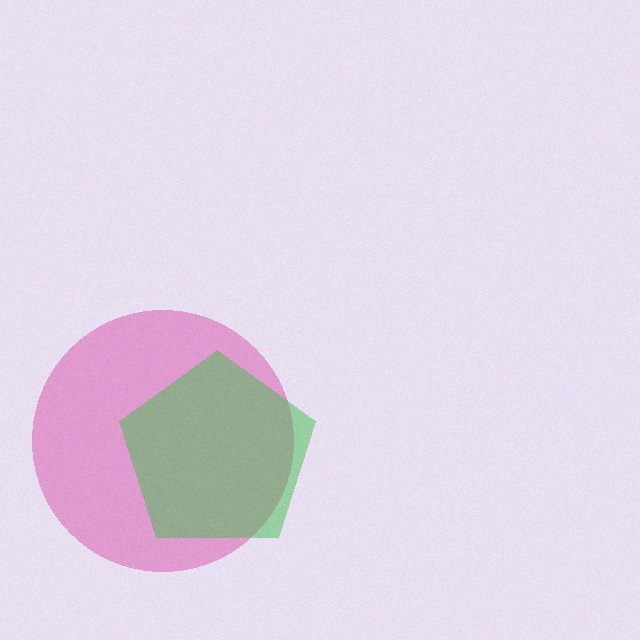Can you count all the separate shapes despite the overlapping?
Yes, there are 2 separate shapes.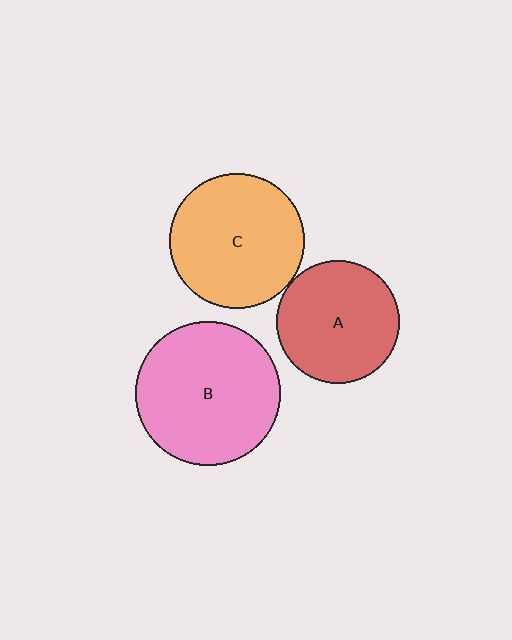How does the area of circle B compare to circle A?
Approximately 1.4 times.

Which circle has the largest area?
Circle B (pink).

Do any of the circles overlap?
No, none of the circles overlap.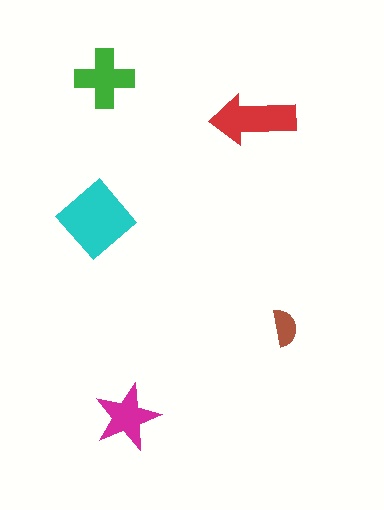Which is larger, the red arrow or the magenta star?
The red arrow.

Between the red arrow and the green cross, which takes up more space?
The red arrow.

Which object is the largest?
The cyan diamond.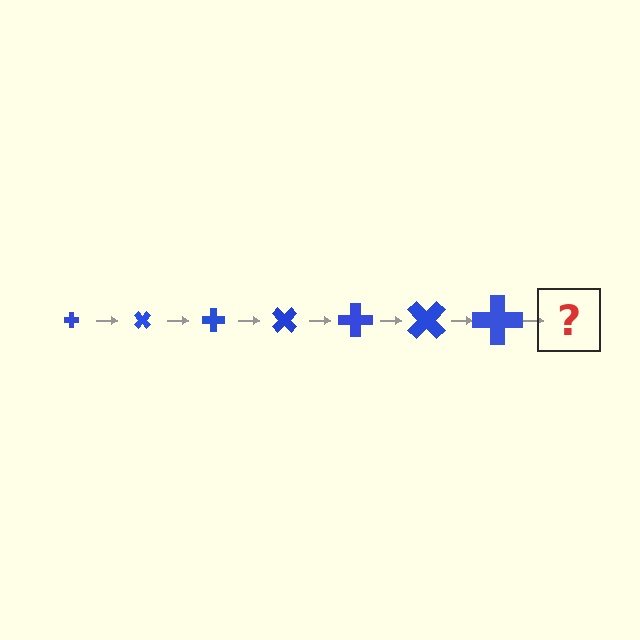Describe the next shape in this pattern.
It should be a cross, larger than the previous one and rotated 315 degrees from the start.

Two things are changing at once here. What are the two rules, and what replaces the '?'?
The two rules are that the cross grows larger each step and it rotates 45 degrees each step. The '?' should be a cross, larger than the previous one and rotated 315 degrees from the start.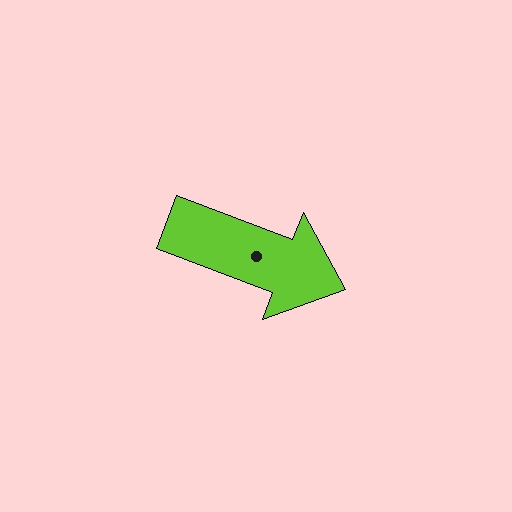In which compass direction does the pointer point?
East.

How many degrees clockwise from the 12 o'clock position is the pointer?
Approximately 111 degrees.